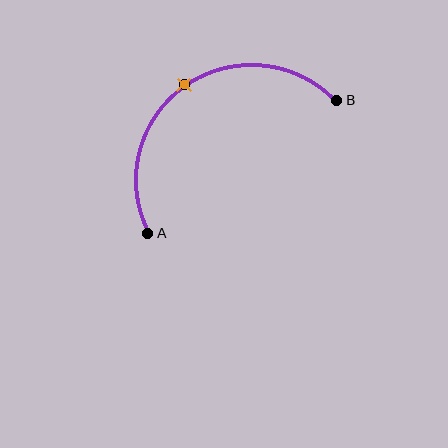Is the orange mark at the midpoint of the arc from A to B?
Yes. The orange mark lies on the arc at equal arc-length from both A and B — it is the arc midpoint.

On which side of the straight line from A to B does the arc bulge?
The arc bulges above and to the left of the straight line connecting A and B.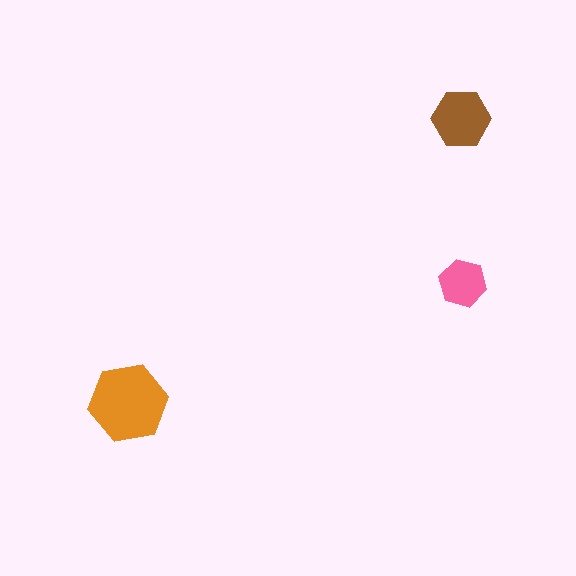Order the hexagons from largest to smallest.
the orange one, the brown one, the pink one.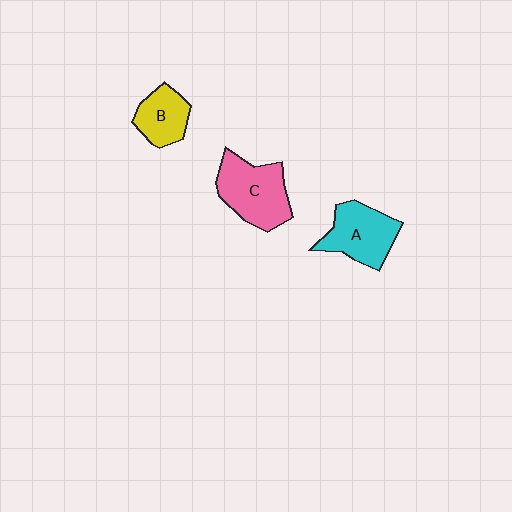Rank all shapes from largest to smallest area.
From largest to smallest: C (pink), A (cyan), B (yellow).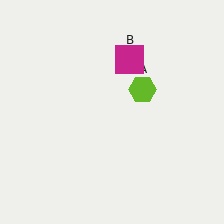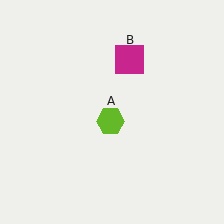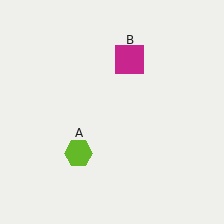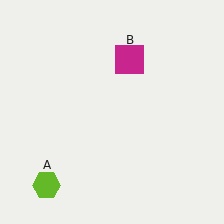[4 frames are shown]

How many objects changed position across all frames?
1 object changed position: lime hexagon (object A).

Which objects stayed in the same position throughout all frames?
Magenta square (object B) remained stationary.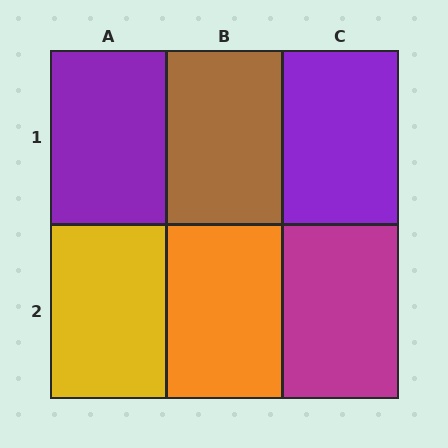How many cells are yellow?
1 cell is yellow.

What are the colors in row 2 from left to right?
Yellow, orange, magenta.